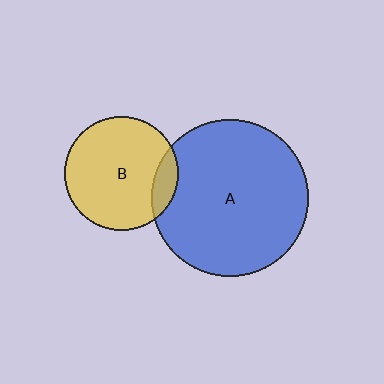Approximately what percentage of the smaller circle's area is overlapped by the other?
Approximately 10%.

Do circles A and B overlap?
Yes.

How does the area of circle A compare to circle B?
Approximately 1.9 times.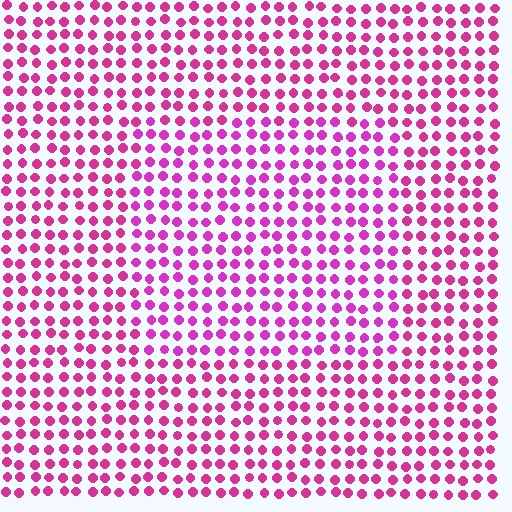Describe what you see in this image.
The image is filled with small magenta elements in a uniform arrangement. A rectangle-shaped region is visible where the elements are tinted to a slightly different hue, forming a subtle color boundary.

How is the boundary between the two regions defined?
The boundary is defined purely by a slight shift in hue (about 17 degrees). Spacing, size, and orientation are identical on both sides.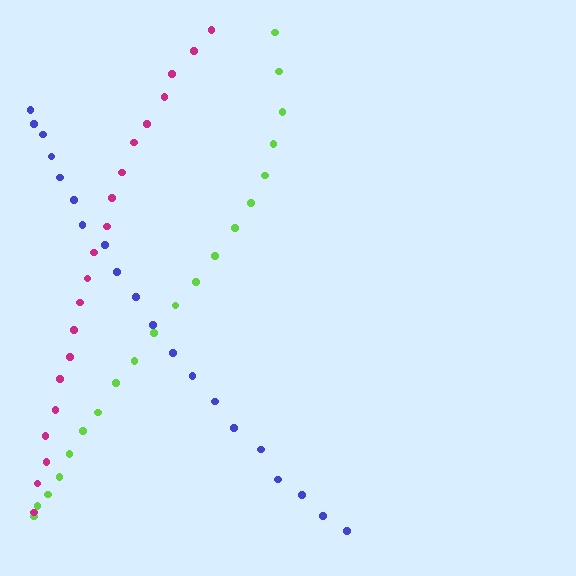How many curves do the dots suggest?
There are 3 distinct paths.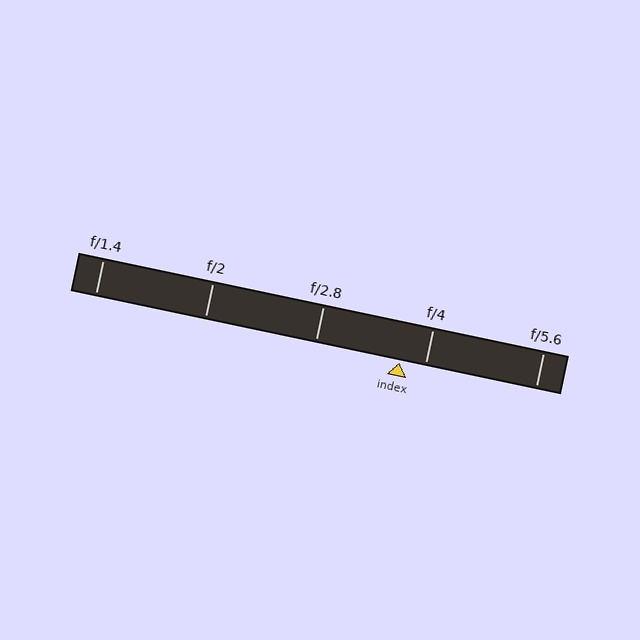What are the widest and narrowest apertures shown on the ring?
The widest aperture shown is f/1.4 and the narrowest is f/5.6.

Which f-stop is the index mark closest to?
The index mark is closest to f/4.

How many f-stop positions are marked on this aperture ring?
There are 5 f-stop positions marked.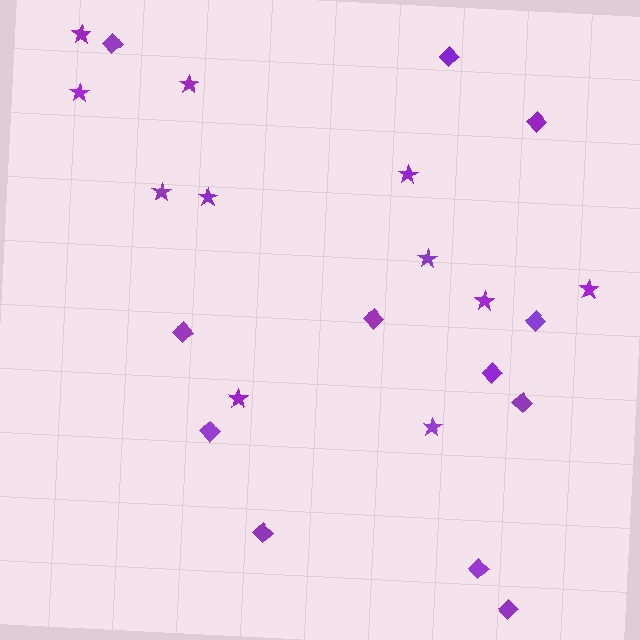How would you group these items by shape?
There are 2 groups: one group of diamonds (12) and one group of stars (11).